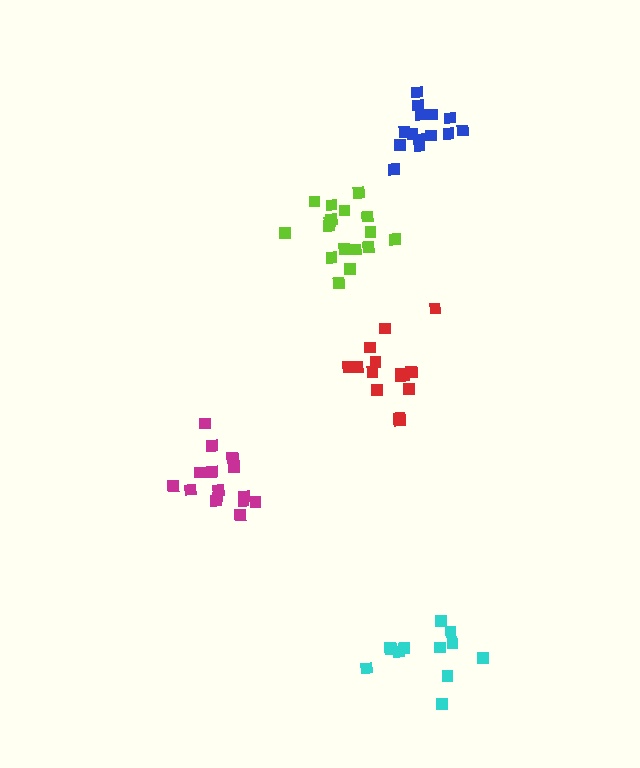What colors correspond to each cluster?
The clusters are colored: red, lime, cyan, magenta, blue.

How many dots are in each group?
Group 1: 15 dots, Group 2: 17 dots, Group 3: 12 dots, Group 4: 16 dots, Group 5: 14 dots (74 total).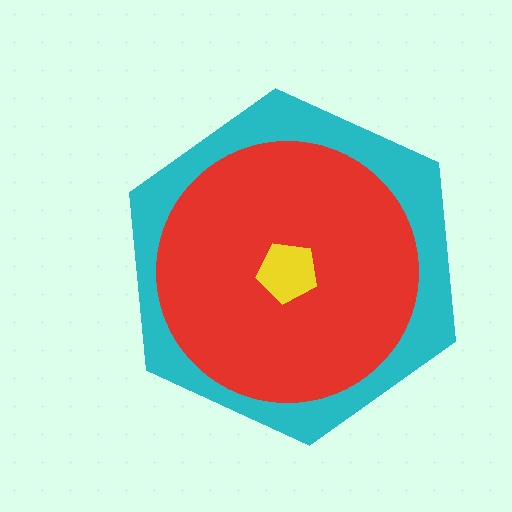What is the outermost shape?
The cyan hexagon.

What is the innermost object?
The yellow pentagon.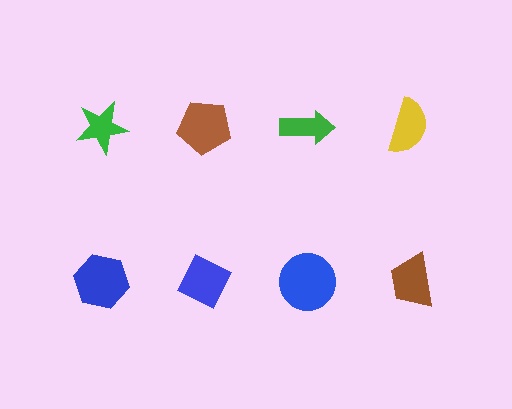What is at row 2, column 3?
A blue circle.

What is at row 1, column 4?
A yellow semicircle.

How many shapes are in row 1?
4 shapes.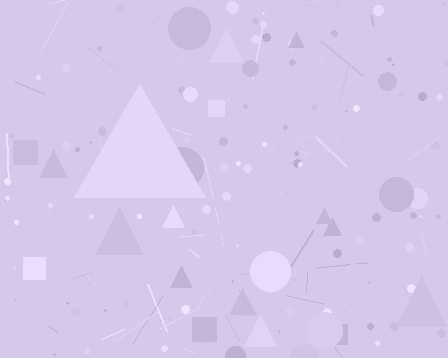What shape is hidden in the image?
A triangle is hidden in the image.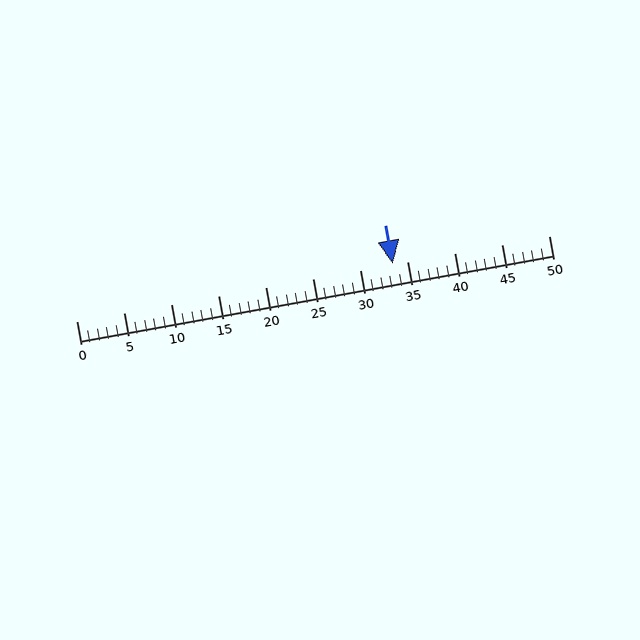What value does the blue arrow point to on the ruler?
The blue arrow points to approximately 34.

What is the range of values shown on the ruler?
The ruler shows values from 0 to 50.